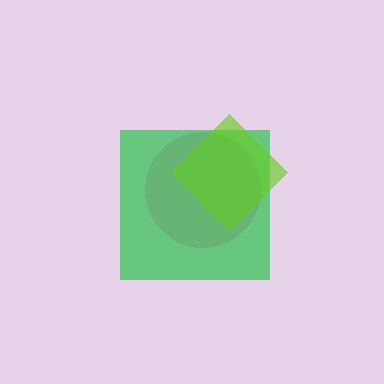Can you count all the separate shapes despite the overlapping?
Yes, there are 3 separate shapes.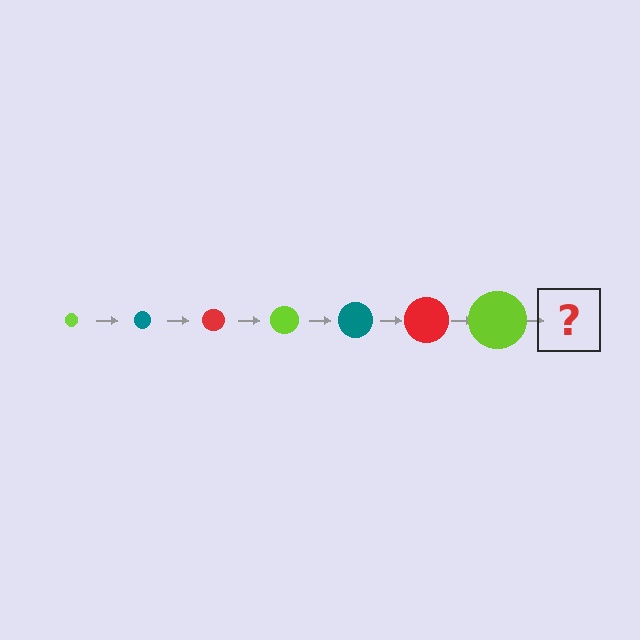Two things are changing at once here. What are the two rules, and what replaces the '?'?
The two rules are that the circle grows larger each step and the color cycles through lime, teal, and red. The '?' should be a teal circle, larger than the previous one.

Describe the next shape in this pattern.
It should be a teal circle, larger than the previous one.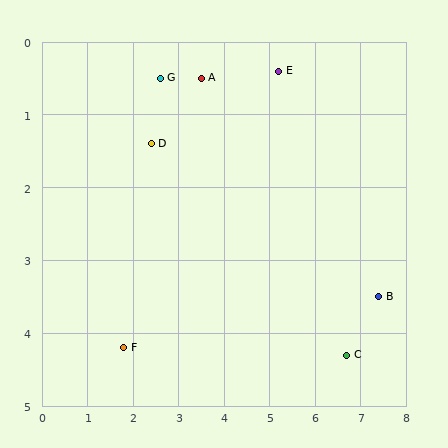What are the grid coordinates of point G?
Point G is at approximately (2.6, 0.5).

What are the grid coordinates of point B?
Point B is at approximately (7.4, 3.5).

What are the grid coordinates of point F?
Point F is at approximately (1.8, 4.2).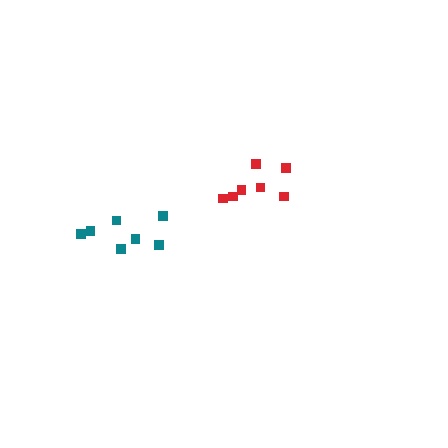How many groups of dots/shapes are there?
There are 2 groups.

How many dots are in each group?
Group 1: 7 dots, Group 2: 7 dots (14 total).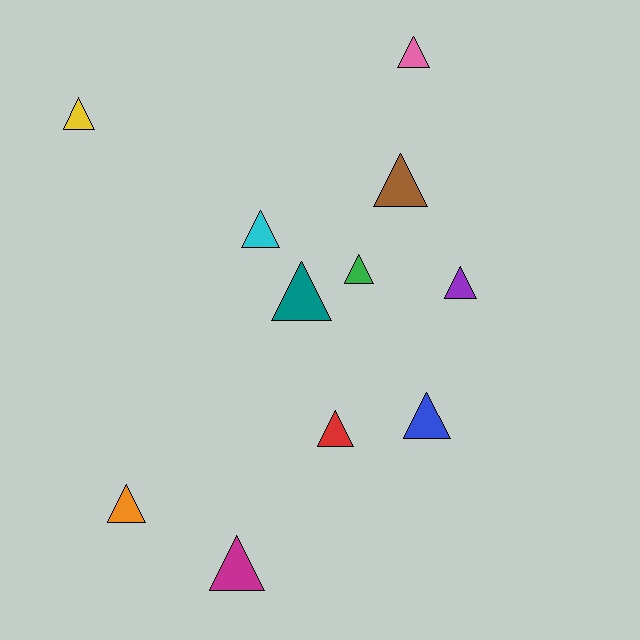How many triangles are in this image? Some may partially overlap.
There are 11 triangles.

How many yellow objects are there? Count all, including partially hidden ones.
There is 1 yellow object.